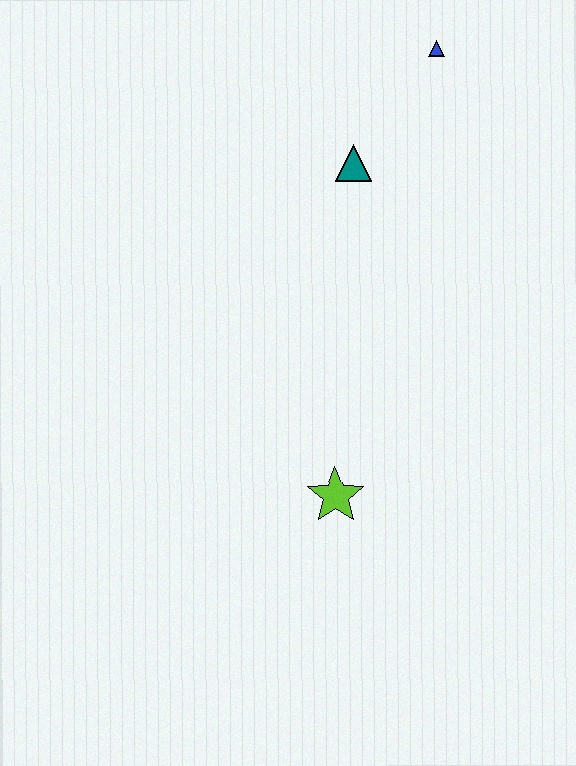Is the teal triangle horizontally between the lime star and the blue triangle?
Yes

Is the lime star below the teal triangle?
Yes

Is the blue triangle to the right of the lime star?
Yes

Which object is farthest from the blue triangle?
The lime star is farthest from the blue triangle.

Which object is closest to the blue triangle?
The teal triangle is closest to the blue triangle.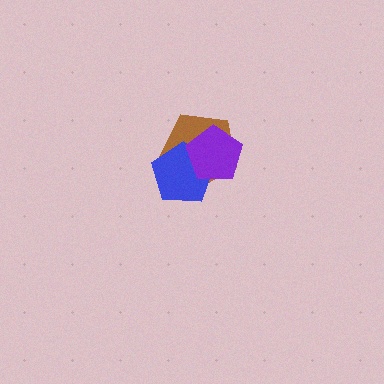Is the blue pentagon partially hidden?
Yes, it is partially covered by another shape.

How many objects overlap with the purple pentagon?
2 objects overlap with the purple pentagon.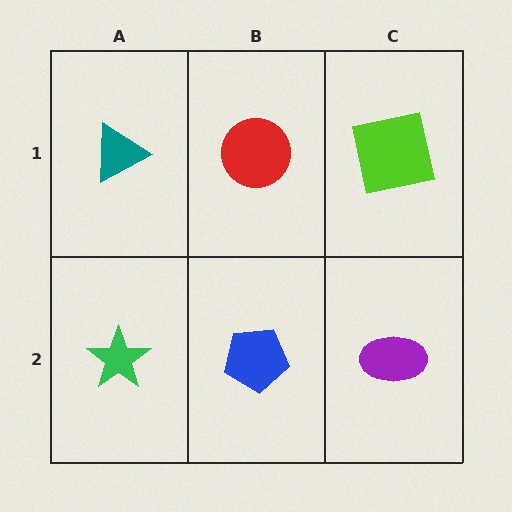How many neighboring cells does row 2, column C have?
2.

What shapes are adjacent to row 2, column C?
A lime square (row 1, column C), a blue pentagon (row 2, column B).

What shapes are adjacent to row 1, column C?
A purple ellipse (row 2, column C), a red circle (row 1, column B).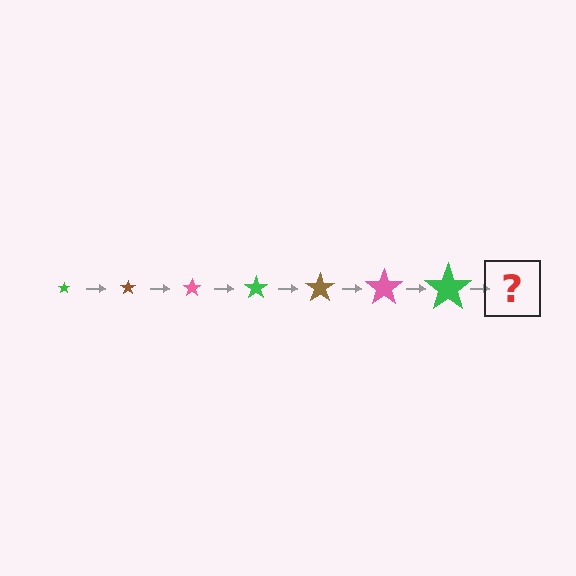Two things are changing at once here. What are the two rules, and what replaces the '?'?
The two rules are that the star grows larger each step and the color cycles through green, brown, and pink. The '?' should be a brown star, larger than the previous one.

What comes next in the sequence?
The next element should be a brown star, larger than the previous one.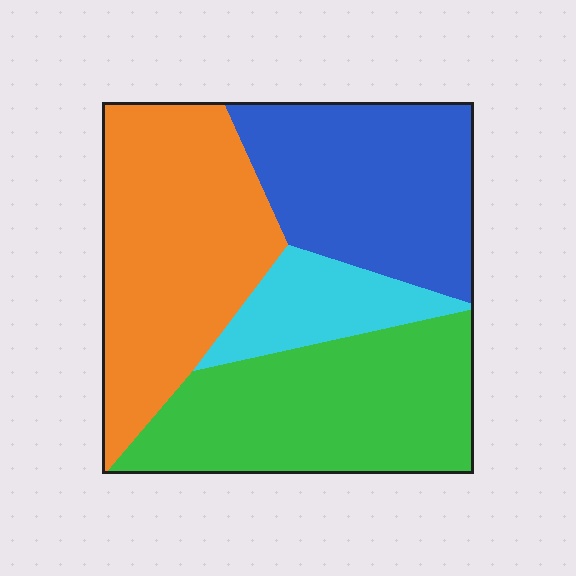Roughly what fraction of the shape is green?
Green covers roughly 30% of the shape.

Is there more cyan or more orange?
Orange.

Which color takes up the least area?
Cyan, at roughly 10%.